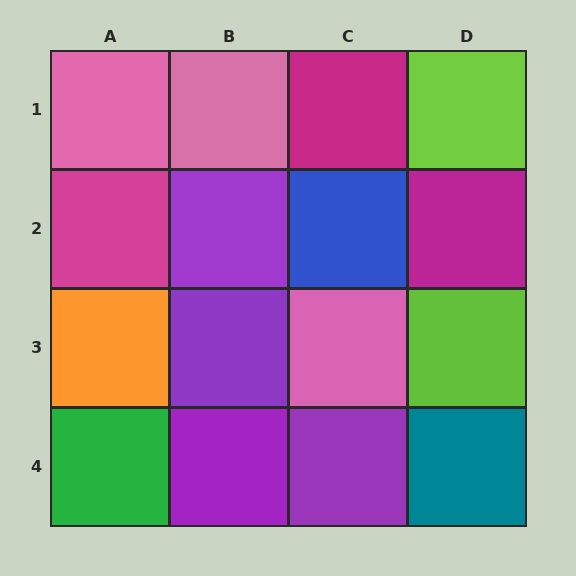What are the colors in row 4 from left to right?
Green, purple, purple, teal.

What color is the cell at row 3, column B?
Purple.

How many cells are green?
1 cell is green.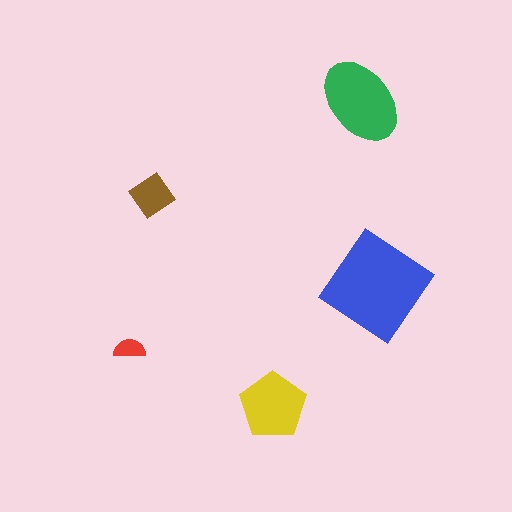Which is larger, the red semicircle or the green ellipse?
The green ellipse.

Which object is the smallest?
The red semicircle.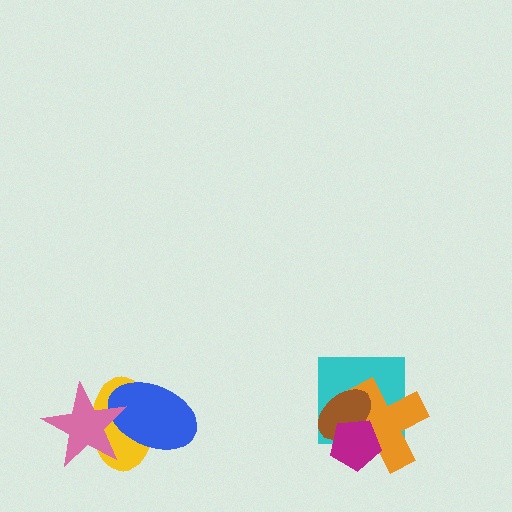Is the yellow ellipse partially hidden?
Yes, it is partially covered by another shape.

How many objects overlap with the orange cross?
3 objects overlap with the orange cross.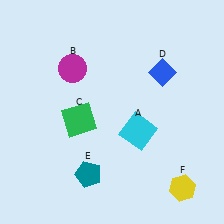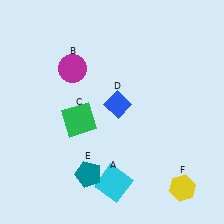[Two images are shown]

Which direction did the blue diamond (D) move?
The blue diamond (D) moved left.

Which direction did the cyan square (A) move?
The cyan square (A) moved down.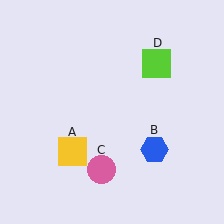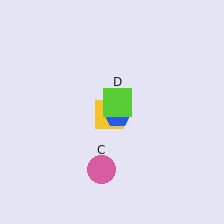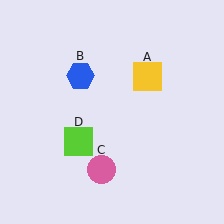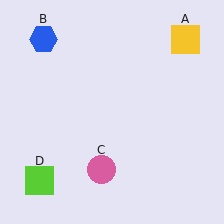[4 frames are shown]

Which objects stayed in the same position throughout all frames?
Pink circle (object C) remained stationary.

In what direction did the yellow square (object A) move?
The yellow square (object A) moved up and to the right.